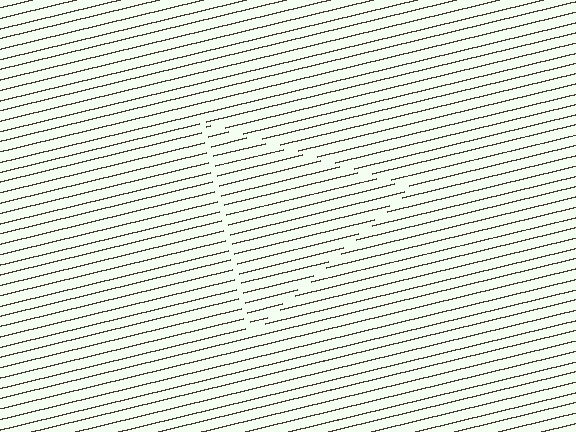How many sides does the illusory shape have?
3 sides — the line-ends trace a triangle.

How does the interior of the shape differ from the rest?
The interior of the shape contains the same grating, shifted by half a period — the contour is defined by the phase discontinuity where line-ends from the inner and outer gratings abut.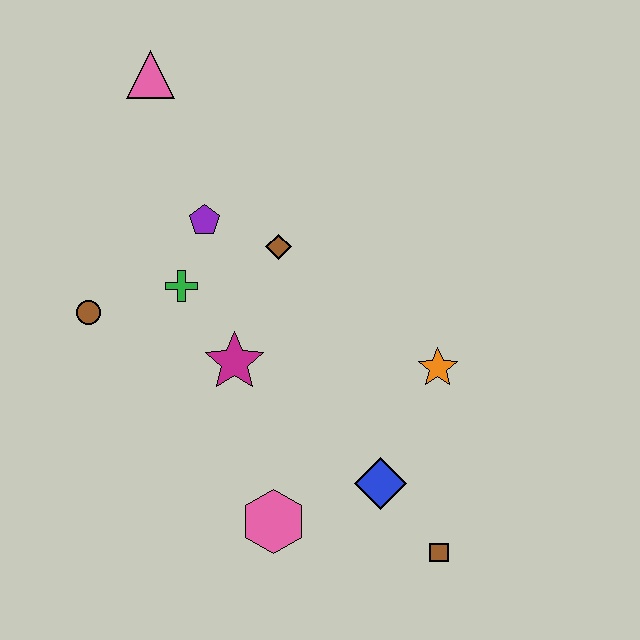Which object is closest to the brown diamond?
The purple pentagon is closest to the brown diamond.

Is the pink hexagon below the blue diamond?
Yes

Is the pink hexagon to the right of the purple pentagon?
Yes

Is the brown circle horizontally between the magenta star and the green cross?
No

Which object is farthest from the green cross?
The brown square is farthest from the green cross.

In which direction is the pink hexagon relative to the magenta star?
The pink hexagon is below the magenta star.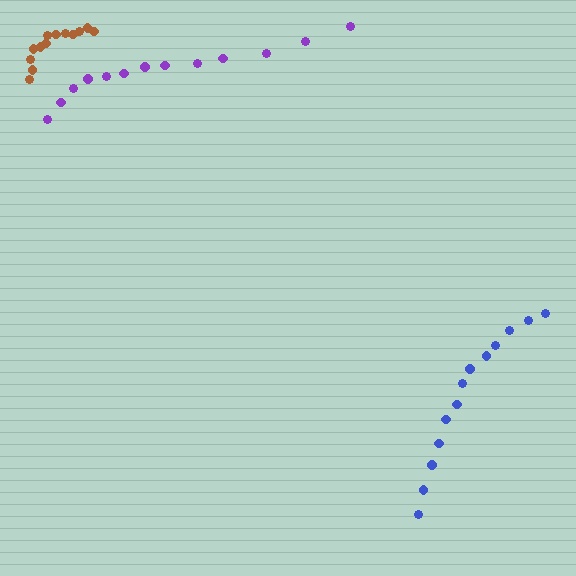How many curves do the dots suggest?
There are 3 distinct paths.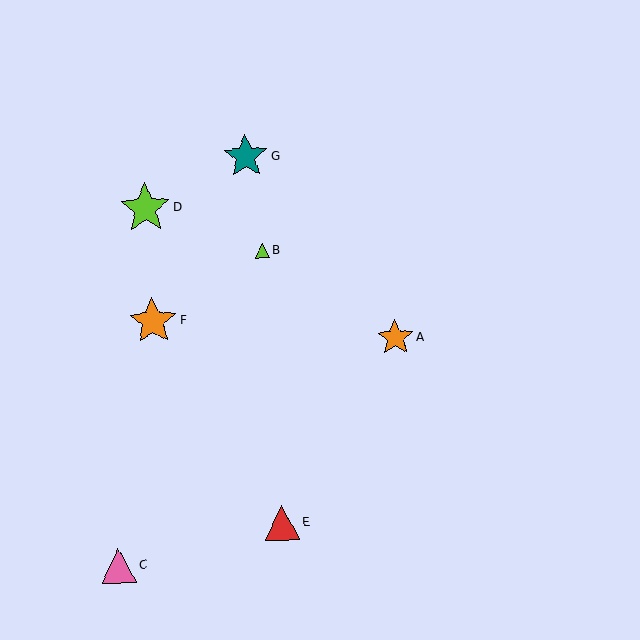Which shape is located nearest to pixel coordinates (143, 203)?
The lime star (labeled D) at (145, 208) is nearest to that location.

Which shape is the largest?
The lime star (labeled D) is the largest.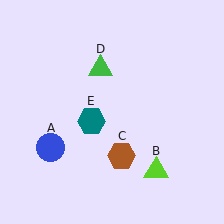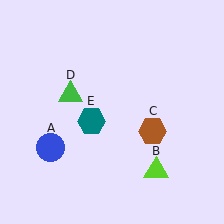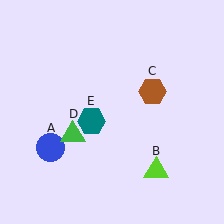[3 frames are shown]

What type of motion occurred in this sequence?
The brown hexagon (object C), green triangle (object D) rotated counterclockwise around the center of the scene.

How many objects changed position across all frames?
2 objects changed position: brown hexagon (object C), green triangle (object D).